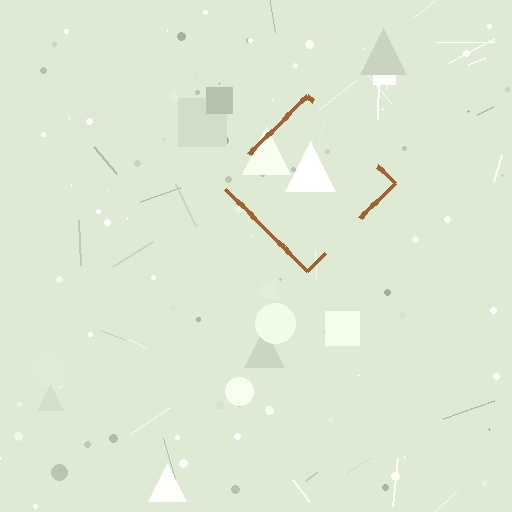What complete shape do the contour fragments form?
The contour fragments form a diamond.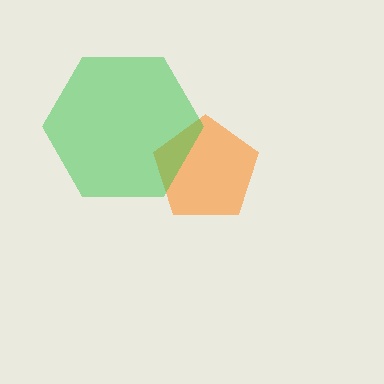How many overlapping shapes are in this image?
There are 2 overlapping shapes in the image.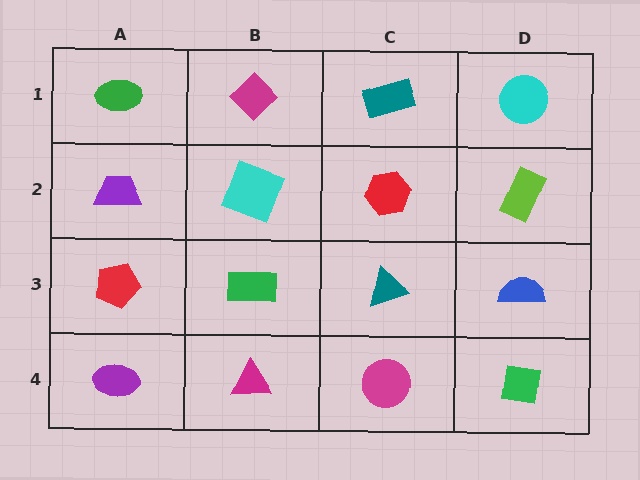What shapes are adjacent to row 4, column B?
A green rectangle (row 3, column B), a purple ellipse (row 4, column A), a magenta circle (row 4, column C).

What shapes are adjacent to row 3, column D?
A lime rectangle (row 2, column D), a green square (row 4, column D), a teal triangle (row 3, column C).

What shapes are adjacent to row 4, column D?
A blue semicircle (row 3, column D), a magenta circle (row 4, column C).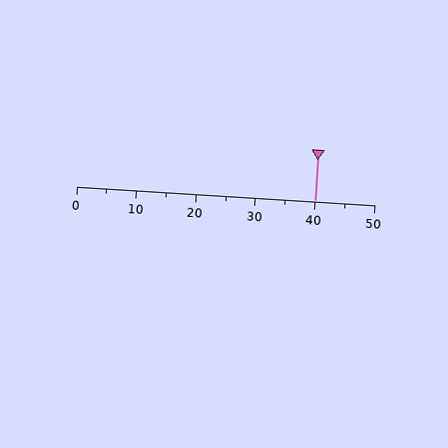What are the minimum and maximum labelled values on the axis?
The axis runs from 0 to 50.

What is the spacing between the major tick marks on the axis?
The major ticks are spaced 10 apart.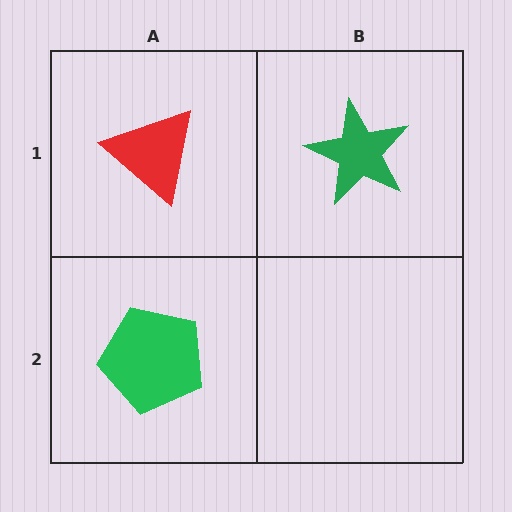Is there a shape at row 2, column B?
No, that cell is empty.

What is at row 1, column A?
A red triangle.